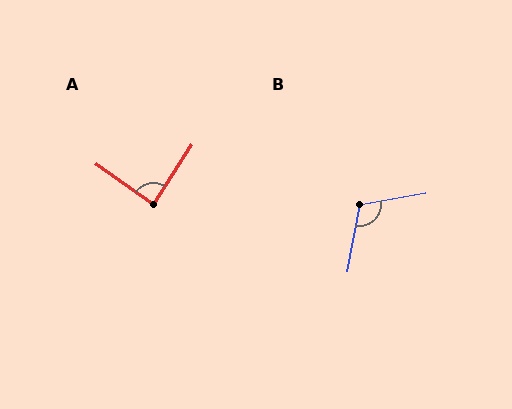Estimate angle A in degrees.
Approximately 87 degrees.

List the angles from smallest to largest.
A (87°), B (111°).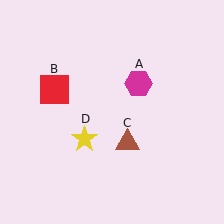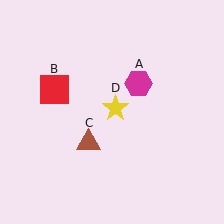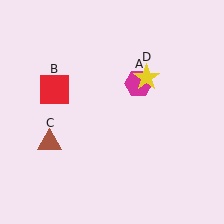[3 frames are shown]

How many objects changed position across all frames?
2 objects changed position: brown triangle (object C), yellow star (object D).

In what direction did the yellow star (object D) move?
The yellow star (object D) moved up and to the right.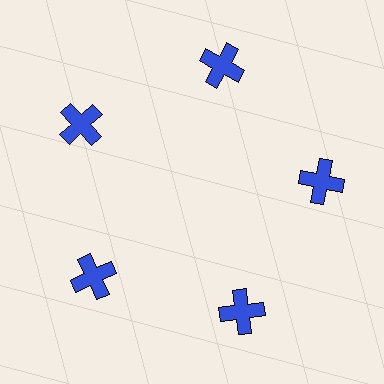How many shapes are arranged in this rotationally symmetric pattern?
There are 5 shapes, arranged in 5 groups of 1.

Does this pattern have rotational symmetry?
Yes, this pattern has 5-fold rotational symmetry. It looks the same after rotating 72 degrees around the center.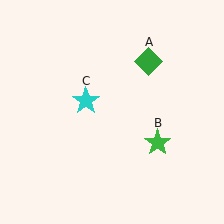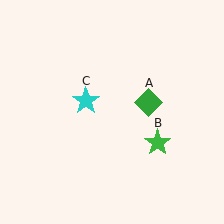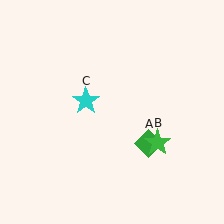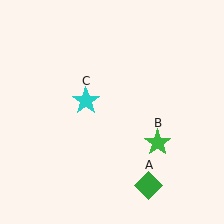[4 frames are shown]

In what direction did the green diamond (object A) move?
The green diamond (object A) moved down.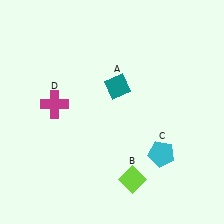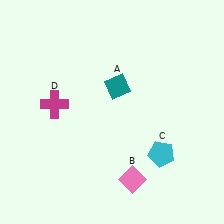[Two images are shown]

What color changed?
The diamond (B) changed from lime in Image 1 to pink in Image 2.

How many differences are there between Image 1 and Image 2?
There is 1 difference between the two images.